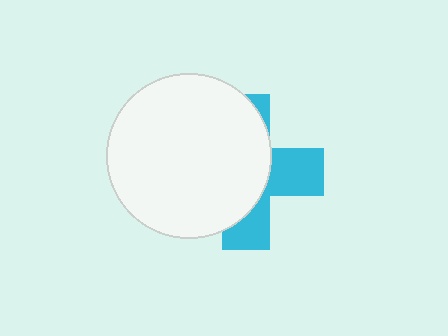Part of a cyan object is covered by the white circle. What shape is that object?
It is a cross.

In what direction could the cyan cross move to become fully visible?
The cyan cross could move right. That would shift it out from behind the white circle entirely.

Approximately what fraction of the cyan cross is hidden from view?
Roughly 63% of the cyan cross is hidden behind the white circle.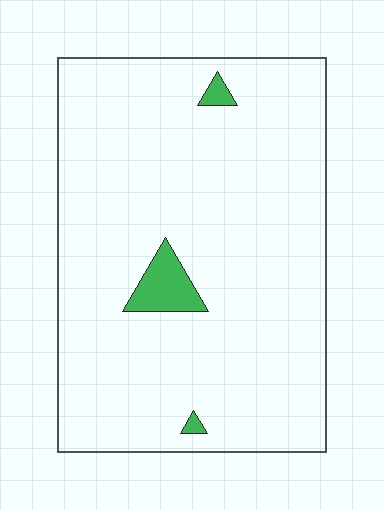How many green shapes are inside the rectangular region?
3.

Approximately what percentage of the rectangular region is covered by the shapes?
Approximately 5%.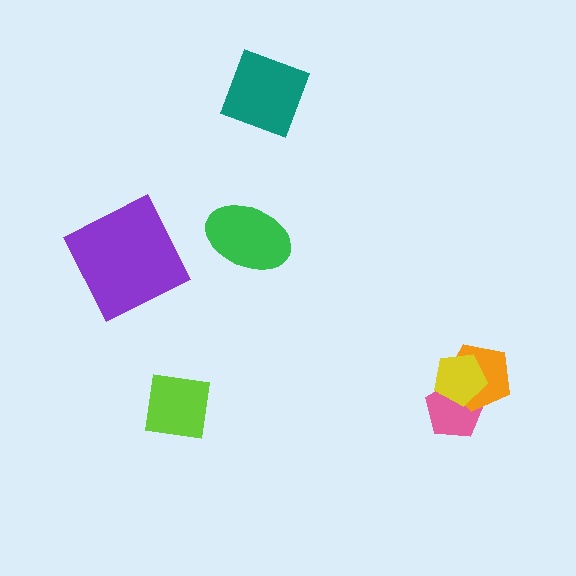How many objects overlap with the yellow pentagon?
2 objects overlap with the yellow pentagon.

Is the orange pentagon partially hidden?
Yes, it is partially covered by another shape.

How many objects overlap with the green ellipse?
0 objects overlap with the green ellipse.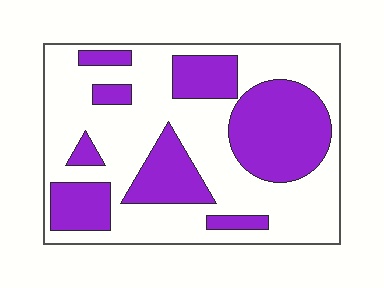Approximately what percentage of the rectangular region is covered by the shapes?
Approximately 35%.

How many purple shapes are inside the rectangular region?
8.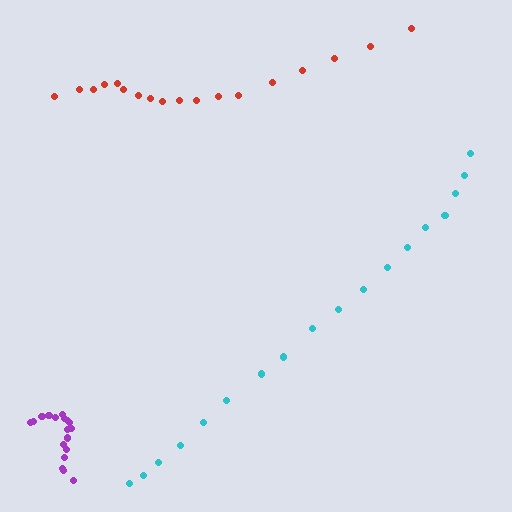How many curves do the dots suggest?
There are 3 distinct paths.